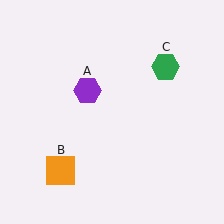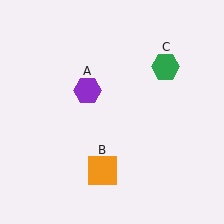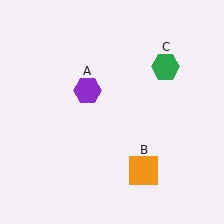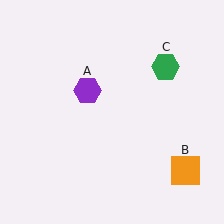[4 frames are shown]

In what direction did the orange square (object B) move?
The orange square (object B) moved right.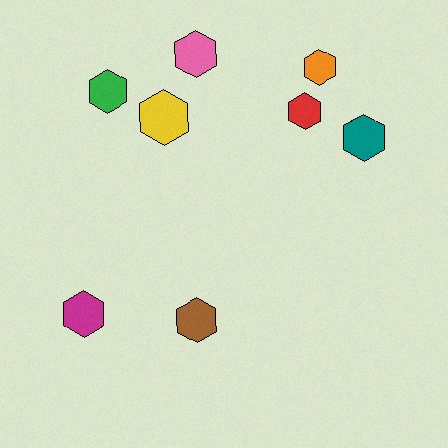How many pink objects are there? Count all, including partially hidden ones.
There is 1 pink object.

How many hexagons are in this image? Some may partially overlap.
There are 8 hexagons.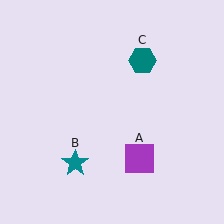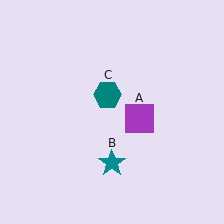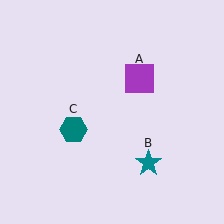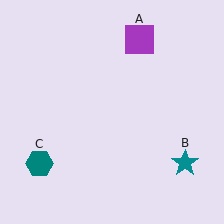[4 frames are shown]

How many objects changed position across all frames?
3 objects changed position: purple square (object A), teal star (object B), teal hexagon (object C).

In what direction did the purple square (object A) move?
The purple square (object A) moved up.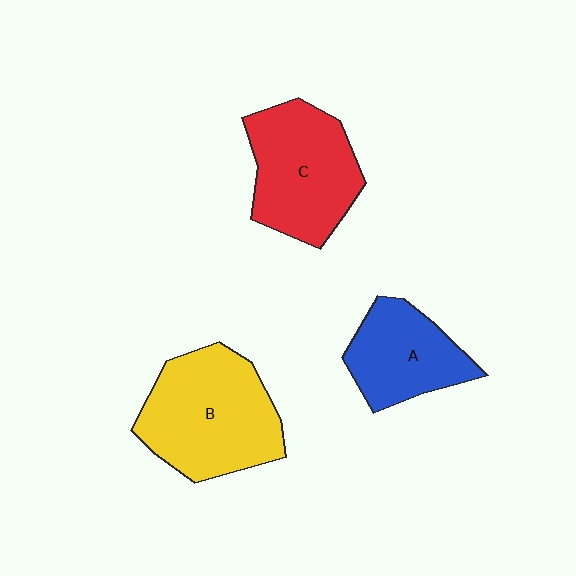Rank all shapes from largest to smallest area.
From largest to smallest: B (yellow), C (red), A (blue).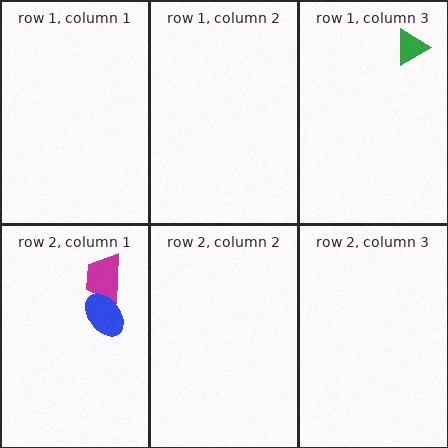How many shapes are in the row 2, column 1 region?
2.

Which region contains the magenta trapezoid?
The row 2, column 1 region.